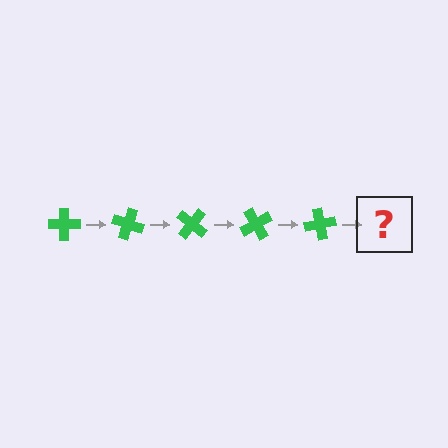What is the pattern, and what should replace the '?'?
The pattern is that the cross rotates 20 degrees each step. The '?' should be a green cross rotated 100 degrees.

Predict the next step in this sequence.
The next step is a green cross rotated 100 degrees.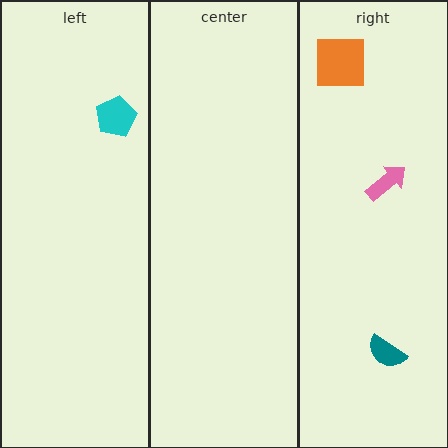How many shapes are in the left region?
1.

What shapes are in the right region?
The orange square, the teal semicircle, the pink arrow.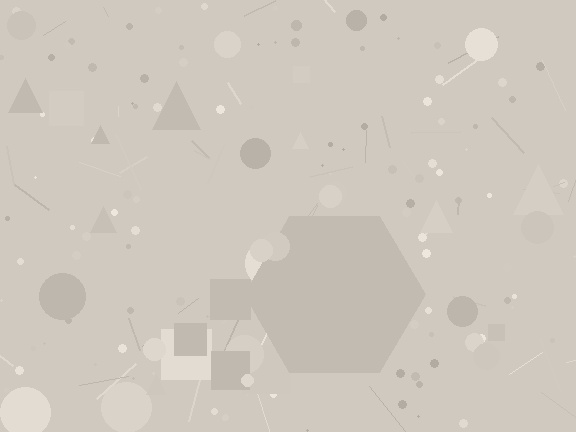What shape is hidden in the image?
A hexagon is hidden in the image.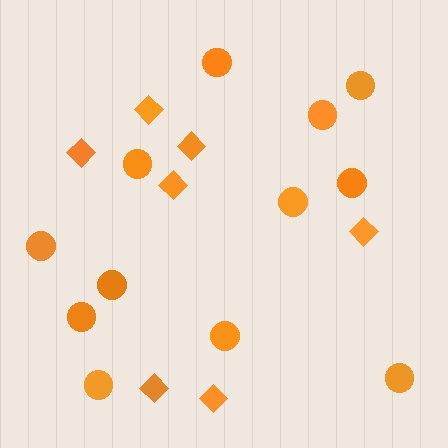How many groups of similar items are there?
There are 2 groups: one group of diamonds (7) and one group of circles (12).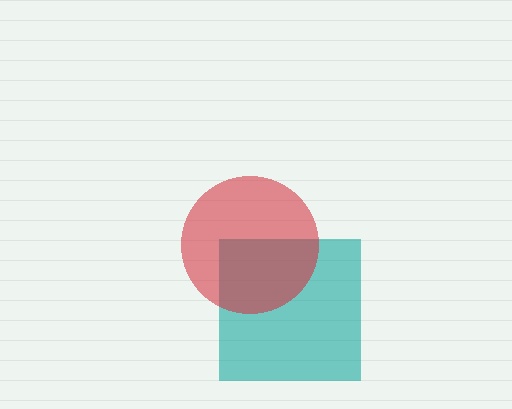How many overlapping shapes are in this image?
There are 2 overlapping shapes in the image.